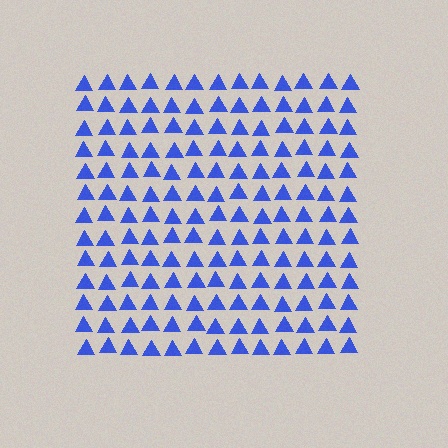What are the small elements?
The small elements are triangles.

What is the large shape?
The large shape is a square.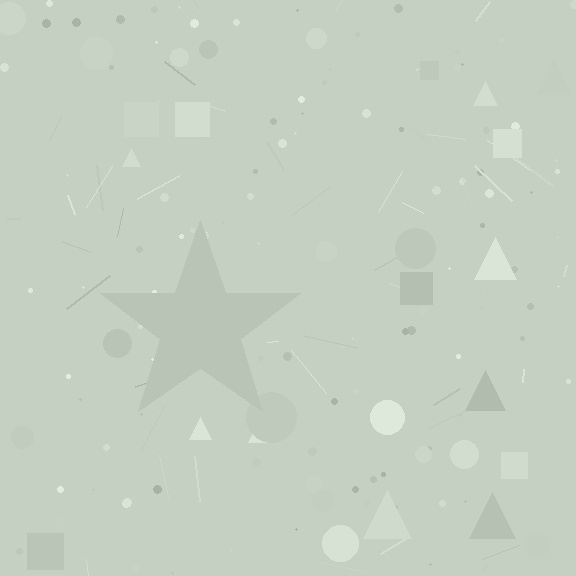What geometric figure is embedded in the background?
A star is embedded in the background.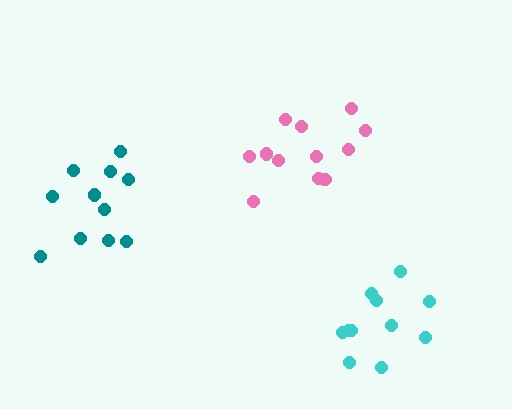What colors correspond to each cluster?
The clusters are colored: teal, pink, cyan.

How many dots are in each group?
Group 1: 11 dots, Group 2: 12 dots, Group 3: 11 dots (34 total).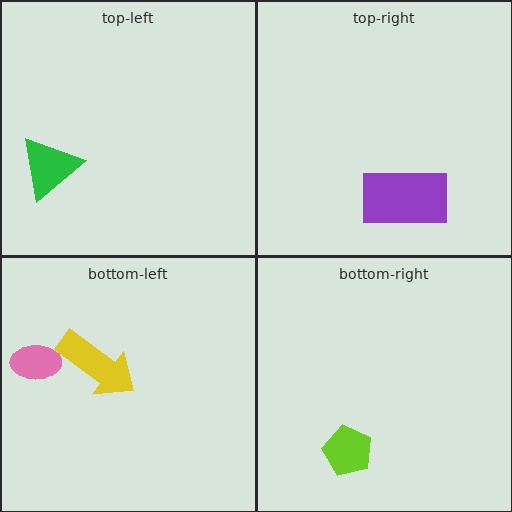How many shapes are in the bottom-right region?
1.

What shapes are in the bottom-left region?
The yellow arrow, the pink ellipse.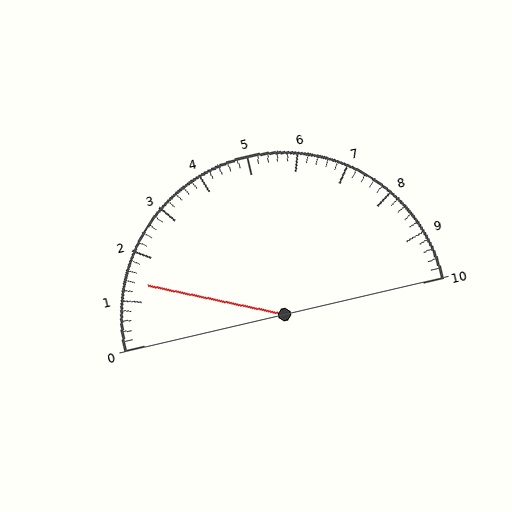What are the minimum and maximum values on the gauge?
The gauge ranges from 0 to 10.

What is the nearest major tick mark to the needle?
The nearest major tick mark is 1.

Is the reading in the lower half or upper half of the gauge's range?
The reading is in the lower half of the range (0 to 10).